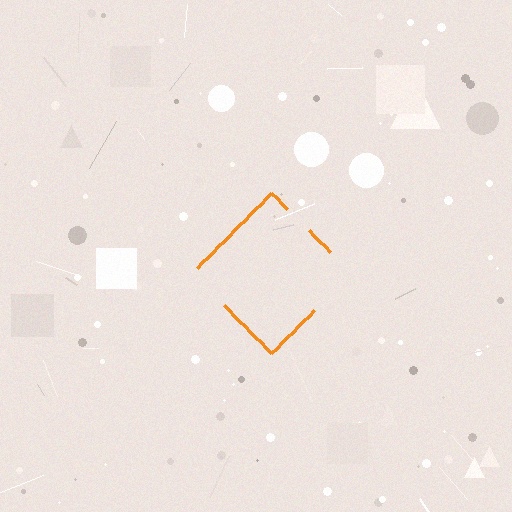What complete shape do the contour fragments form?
The contour fragments form a diamond.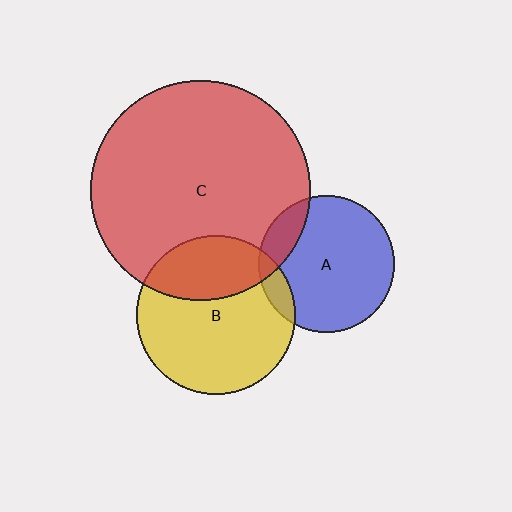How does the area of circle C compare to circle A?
Approximately 2.6 times.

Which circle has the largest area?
Circle C (red).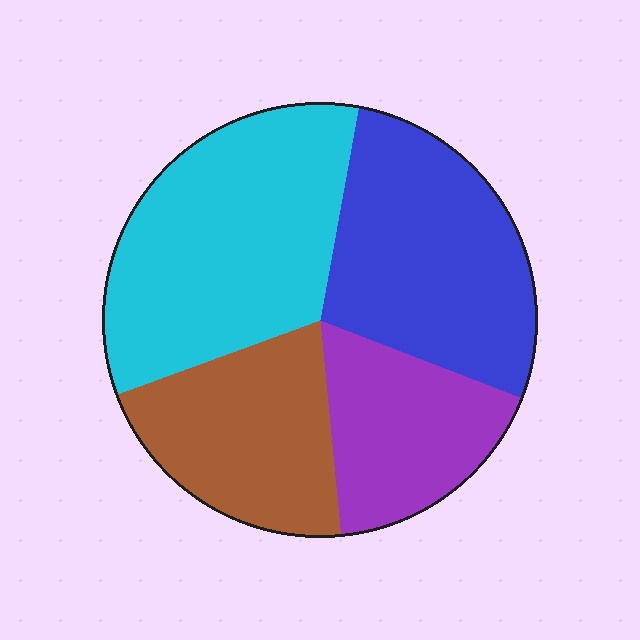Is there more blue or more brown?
Blue.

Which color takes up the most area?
Cyan, at roughly 35%.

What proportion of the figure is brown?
Brown takes up about one fifth (1/5) of the figure.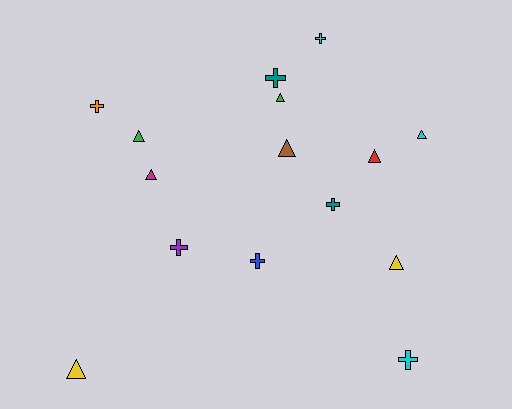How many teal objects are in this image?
There are 2 teal objects.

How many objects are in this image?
There are 15 objects.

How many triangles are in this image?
There are 8 triangles.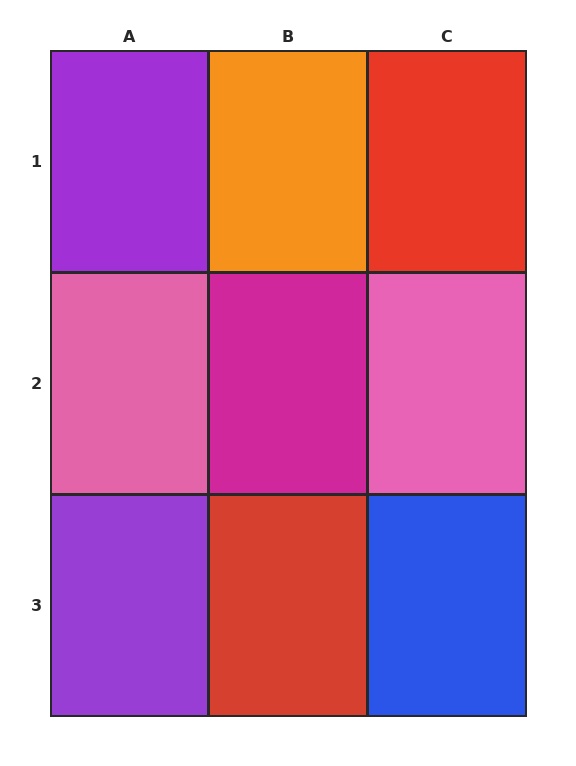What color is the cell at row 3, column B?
Red.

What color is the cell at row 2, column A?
Pink.